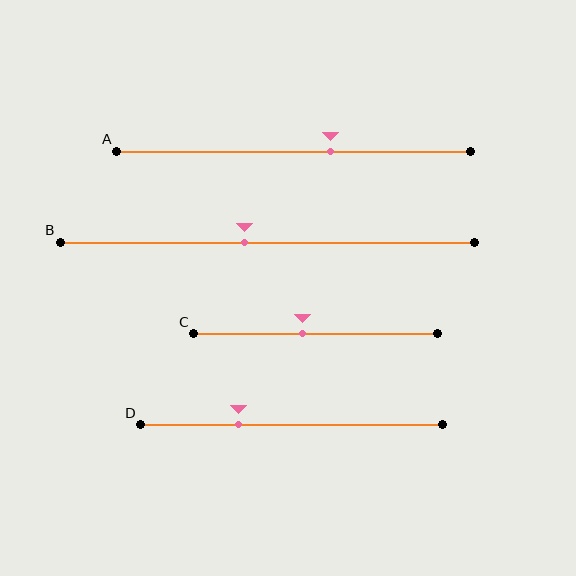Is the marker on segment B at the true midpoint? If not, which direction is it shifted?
No, the marker on segment B is shifted to the left by about 5% of the segment length.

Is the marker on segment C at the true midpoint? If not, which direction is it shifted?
No, the marker on segment C is shifted to the left by about 6% of the segment length.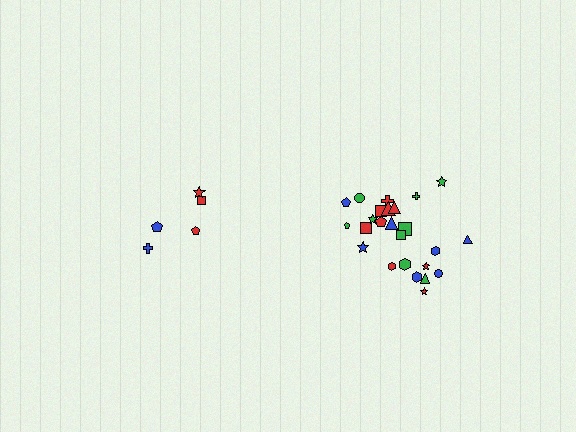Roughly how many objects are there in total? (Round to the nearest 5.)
Roughly 30 objects in total.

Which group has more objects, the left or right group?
The right group.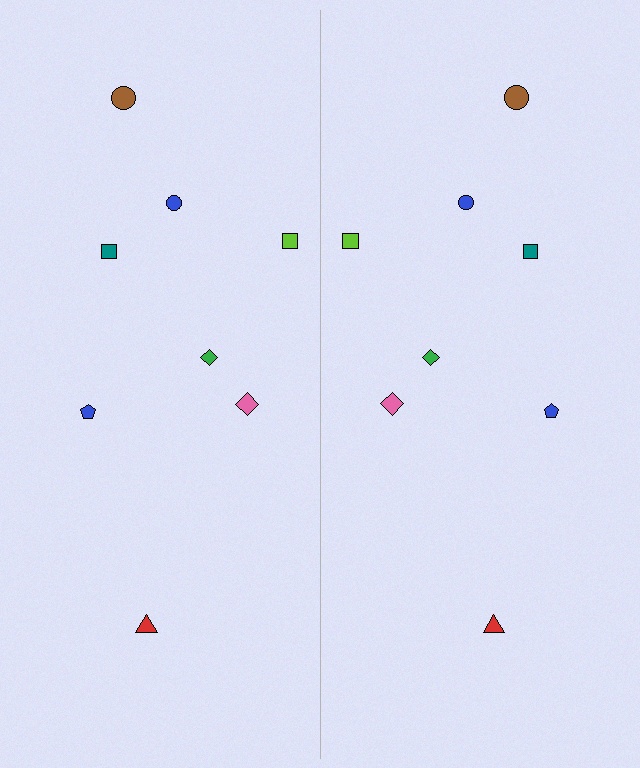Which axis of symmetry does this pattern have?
The pattern has a vertical axis of symmetry running through the center of the image.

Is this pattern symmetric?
Yes, this pattern has bilateral (reflection) symmetry.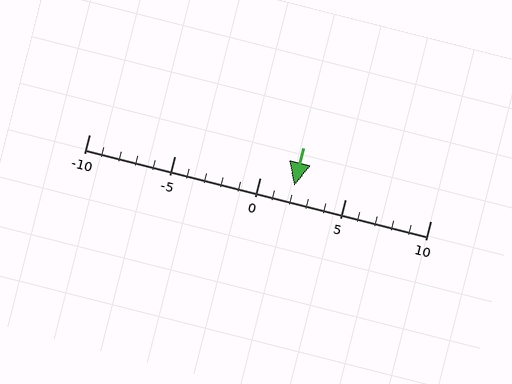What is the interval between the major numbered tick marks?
The major tick marks are spaced 5 units apart.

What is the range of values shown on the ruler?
The ruler shows values from -10 to 10.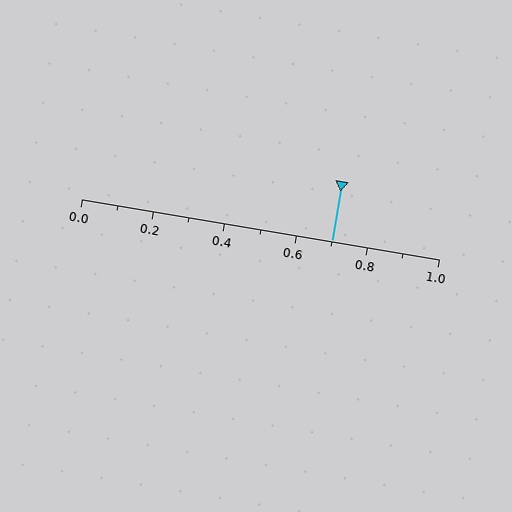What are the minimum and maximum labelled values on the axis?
The axis runs from 0.0 to 1.0.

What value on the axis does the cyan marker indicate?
The marker indicates approximately 0.7.